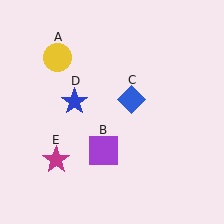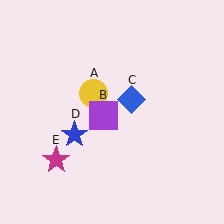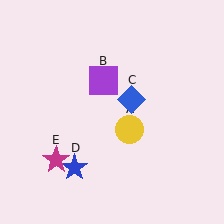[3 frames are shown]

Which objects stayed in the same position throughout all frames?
Blue diamond (object C) and magenta star (object E) remained stationary.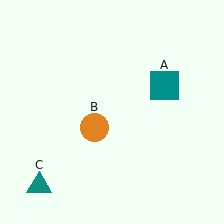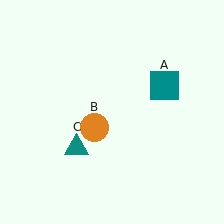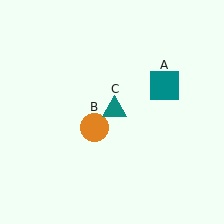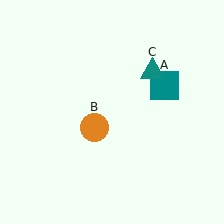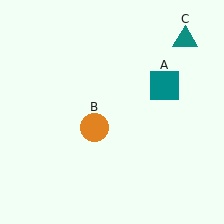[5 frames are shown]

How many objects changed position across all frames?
1 object changed position: teal triangle (object C).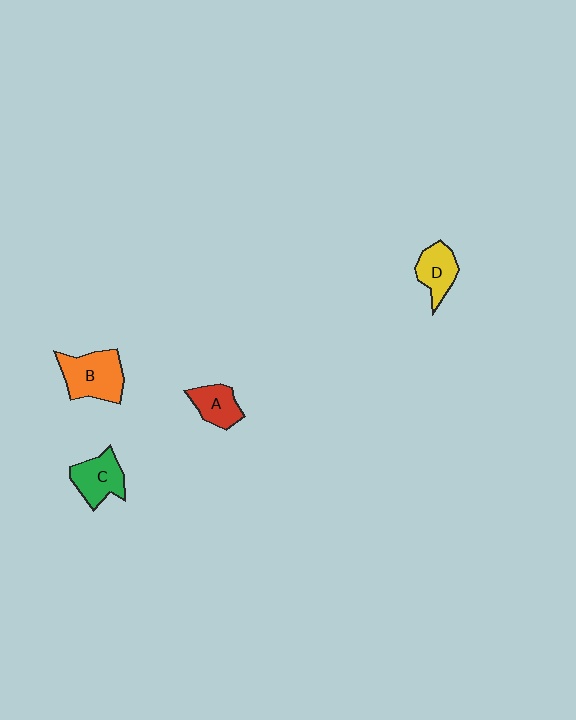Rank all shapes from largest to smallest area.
From largest to smallest: B (orange), C (green), D (yellow), A (red).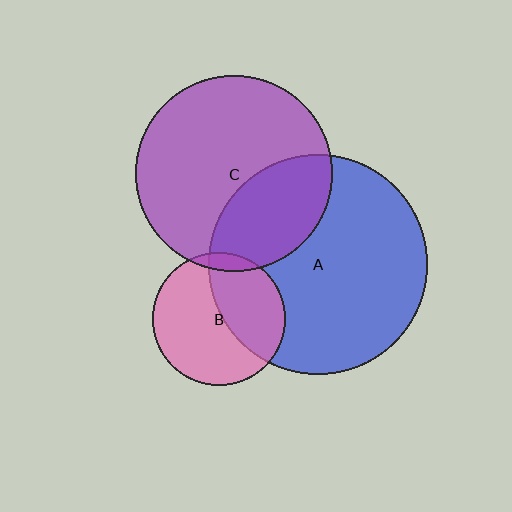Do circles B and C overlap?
Yes.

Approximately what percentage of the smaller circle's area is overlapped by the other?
Approximately 5%.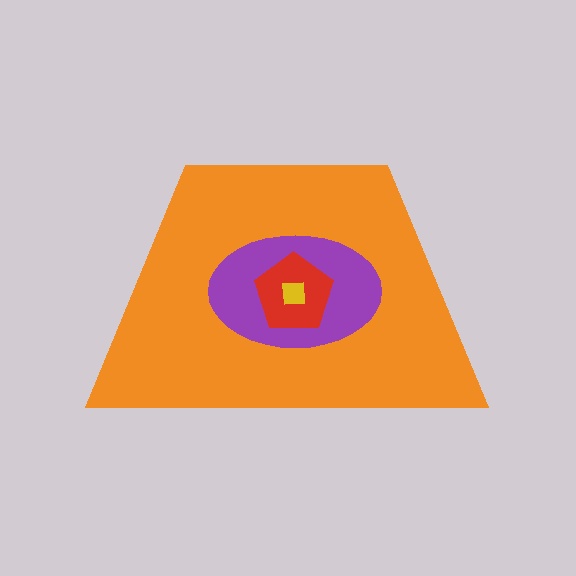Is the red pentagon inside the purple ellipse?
Yes.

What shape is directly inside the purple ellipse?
The red pentagon.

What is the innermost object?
The yellow square.